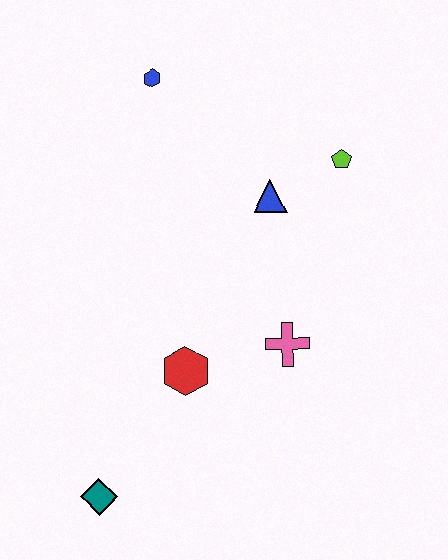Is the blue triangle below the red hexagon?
No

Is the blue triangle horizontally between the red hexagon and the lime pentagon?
Yes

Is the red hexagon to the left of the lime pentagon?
Yes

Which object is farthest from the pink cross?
The blue hexagon is farthest from the pink cross.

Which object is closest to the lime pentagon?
The blue triangle is closest to the lime pentagon.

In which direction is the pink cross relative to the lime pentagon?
The pink cross is below the lime pentagon.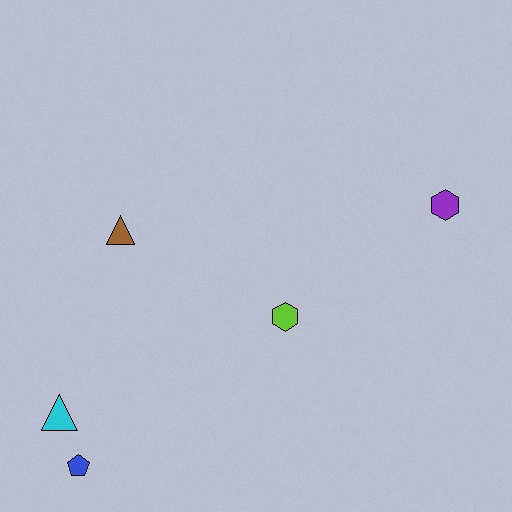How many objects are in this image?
There are 5 objects.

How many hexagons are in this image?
There are 2 hexagons.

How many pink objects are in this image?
There are no pink objects.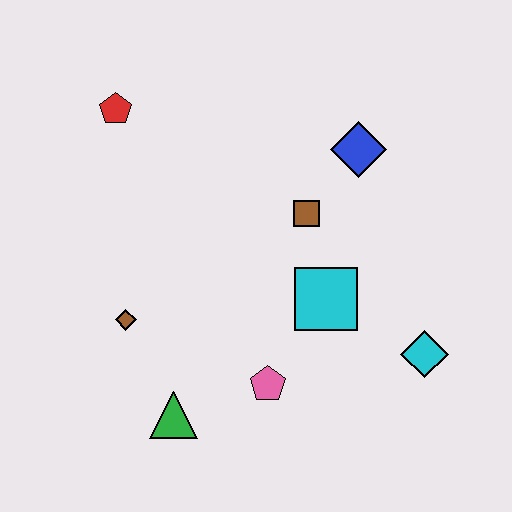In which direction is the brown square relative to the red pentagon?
The brown square is to the right of the red pentagon.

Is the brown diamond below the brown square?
Yes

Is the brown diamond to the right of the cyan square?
No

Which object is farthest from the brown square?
The green triangle is farthest from the brown square.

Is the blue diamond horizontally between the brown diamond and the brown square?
No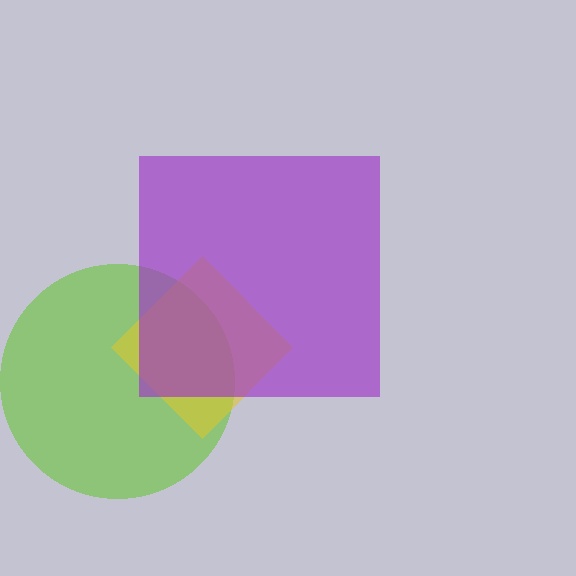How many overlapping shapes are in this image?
There are 3 overlapping shapes in the image.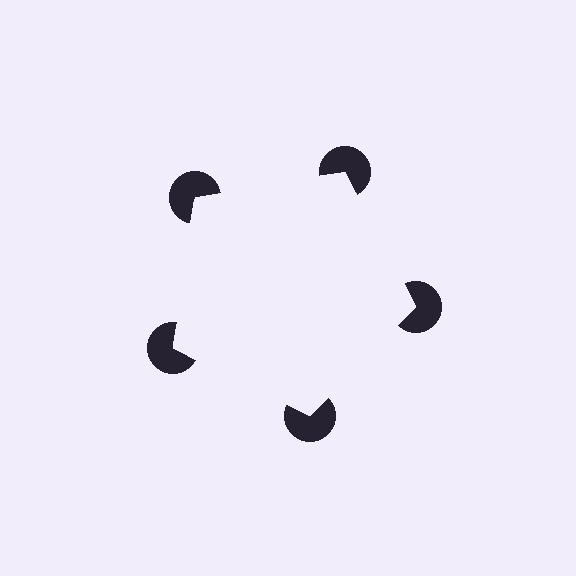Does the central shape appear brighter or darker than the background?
It typically appears slightly brighter than the background, even though no actual brightness change is drawn.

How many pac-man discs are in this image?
There are 5 — one at each vertex of the illusory pentagon.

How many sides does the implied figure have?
5 sides.